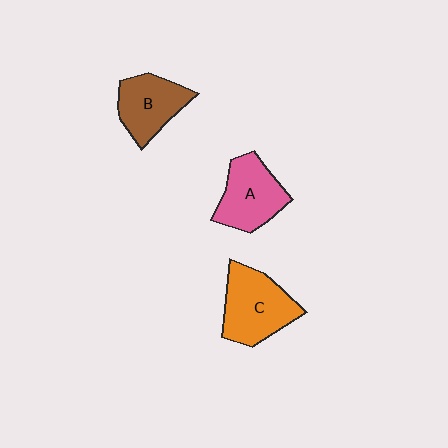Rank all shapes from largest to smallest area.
From largest to smallest: C (orange), A (pink), B (brown).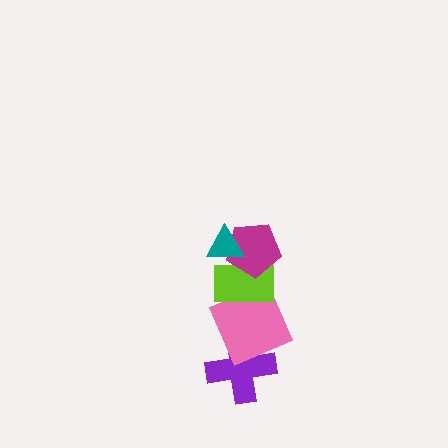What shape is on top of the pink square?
The lime rectangle is on top of the pink square.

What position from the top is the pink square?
The pink square is 4th from the top.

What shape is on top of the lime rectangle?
The magenta pentagon is on top of the lime rectangle.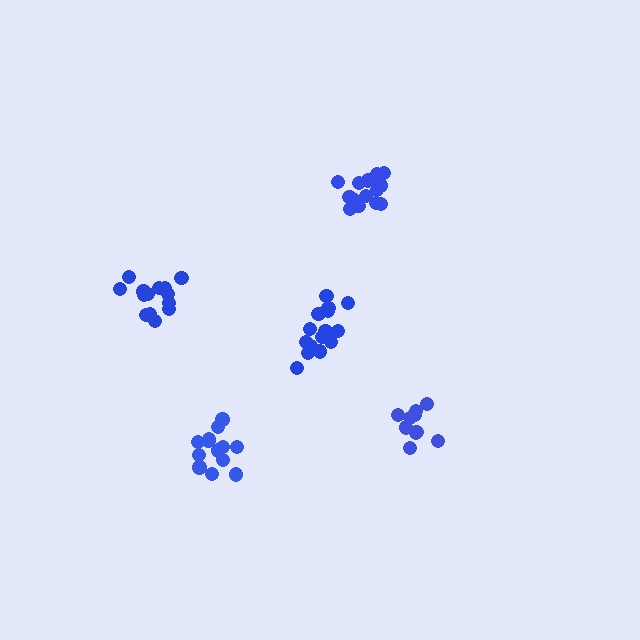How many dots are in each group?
Group 1: 11 dots, Group 2: 15 dots, Group 3: 15 dots, Group 4: 14 dots, Group 5: 14 dots (69 total).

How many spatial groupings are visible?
There are 5 spatial groupings.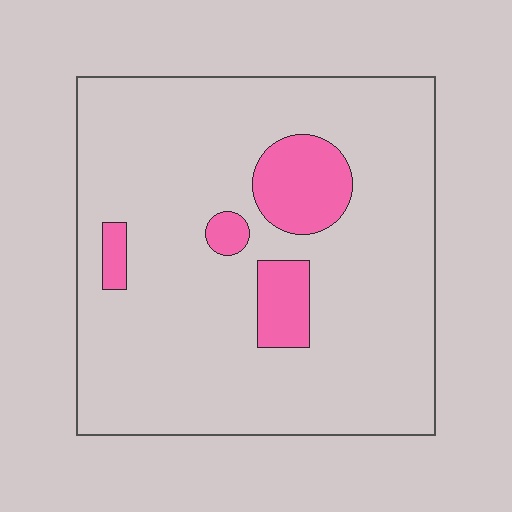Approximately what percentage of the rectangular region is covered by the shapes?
Approximately 10%.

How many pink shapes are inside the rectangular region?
4.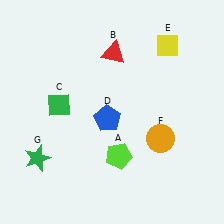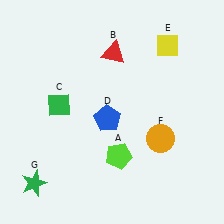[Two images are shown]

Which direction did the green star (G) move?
The green star (G) moved down.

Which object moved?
The green star (G) moved down.